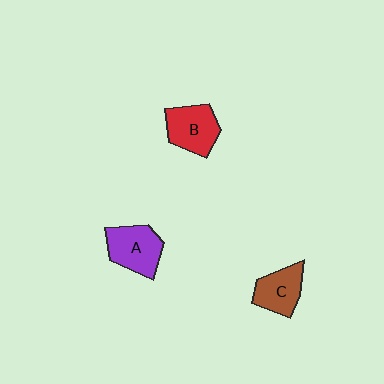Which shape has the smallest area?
Shape C (brown).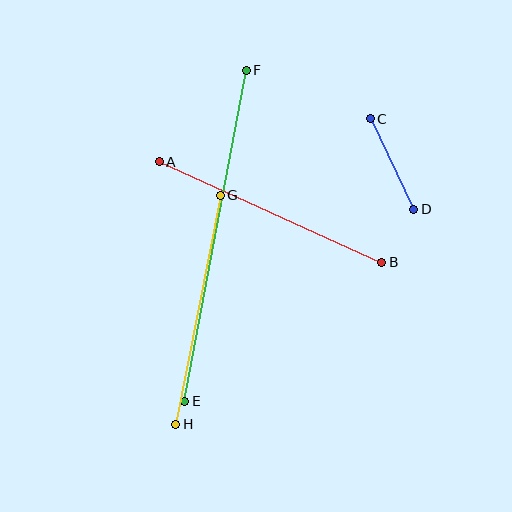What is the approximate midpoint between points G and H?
The midpoint is at approximately (198, 310) pixels.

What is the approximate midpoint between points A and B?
The midpoint is at approximately (271, 212) pixels.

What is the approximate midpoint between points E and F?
The midpoint is at approximately (215, 236) pixels.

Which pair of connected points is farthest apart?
Points E and F are farthest apart.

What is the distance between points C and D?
The distance is approximately 100 pixels.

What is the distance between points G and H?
The distance is approximately 233 pixels.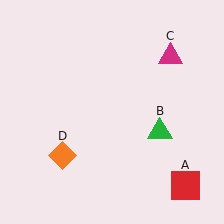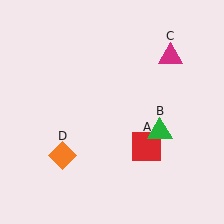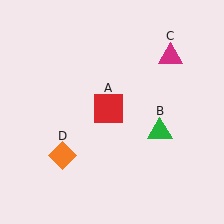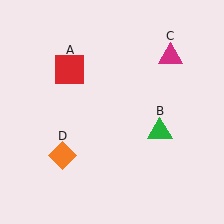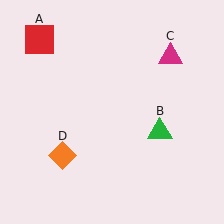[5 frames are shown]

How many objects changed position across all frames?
1 object changed position: red square (object A).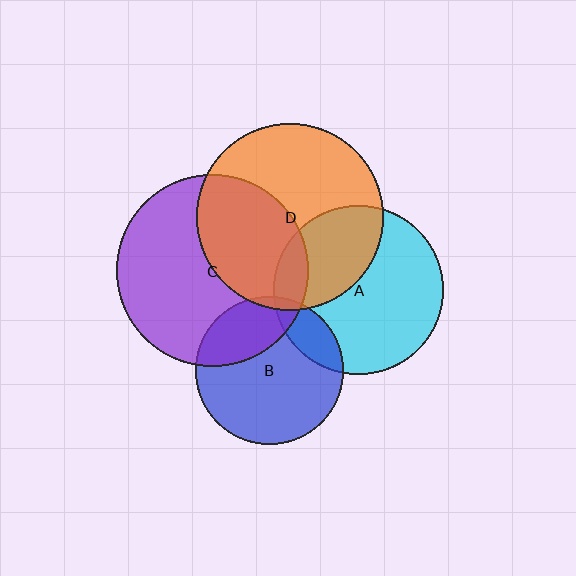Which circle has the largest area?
Circle C (purple).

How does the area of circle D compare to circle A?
Approximately 1.2 times.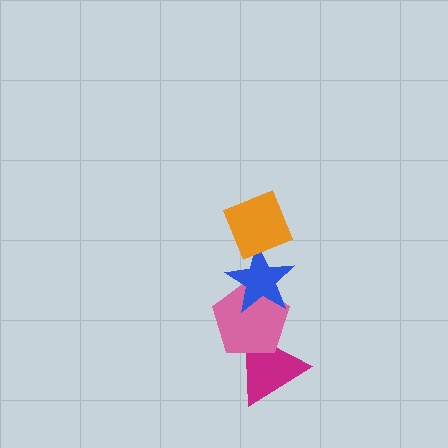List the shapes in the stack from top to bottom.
From top to bottom: the orange diamond, the blue star, the pink pentagon, the magenta triangle.